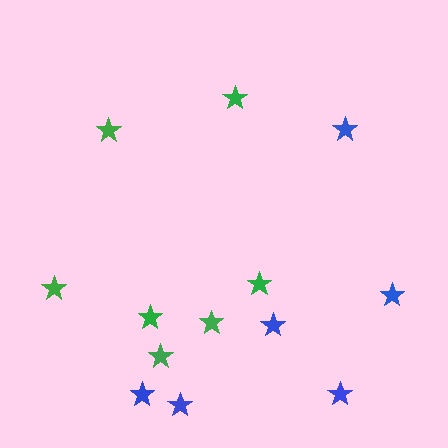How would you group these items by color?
There are 2 groups: one group of green stars (7) and one group of blue stars (6).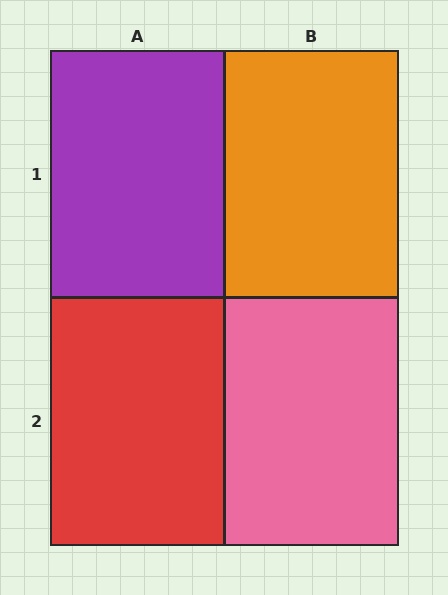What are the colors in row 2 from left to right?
Red, pink.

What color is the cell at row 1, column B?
Orange.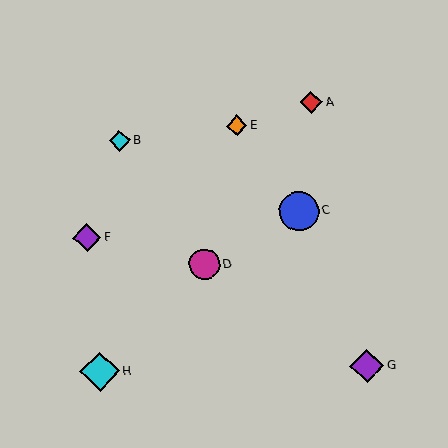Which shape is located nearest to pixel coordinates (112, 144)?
The cyan diamond (labeled B) at (120, 141) is nearest to that location.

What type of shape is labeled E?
Shape E is an orange diamond.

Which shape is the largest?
The cyan diamond (labeled H) is the largest.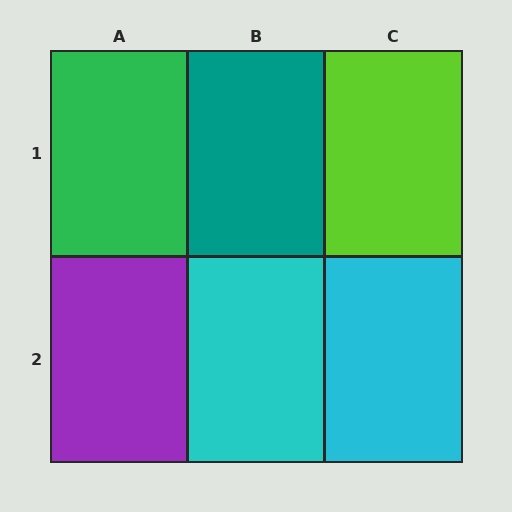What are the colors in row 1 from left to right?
Green, teal, lime.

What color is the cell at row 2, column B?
Cyan.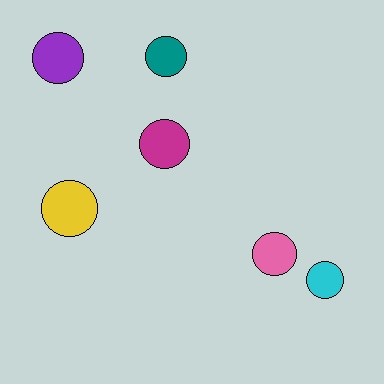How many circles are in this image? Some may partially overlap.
There are 6 circles.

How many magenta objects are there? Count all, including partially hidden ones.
There is 1 magenta object.